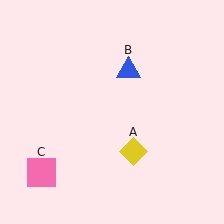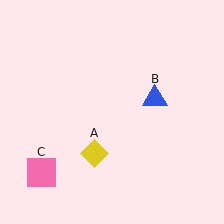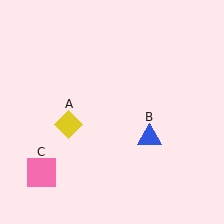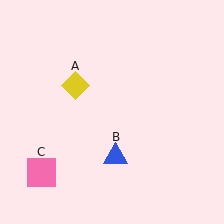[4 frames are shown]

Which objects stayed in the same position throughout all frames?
Pink square (object C) remained stationary.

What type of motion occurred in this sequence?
The yellow diamond (object A), blue triangle (object B) rotated clockwise around the center of the scene.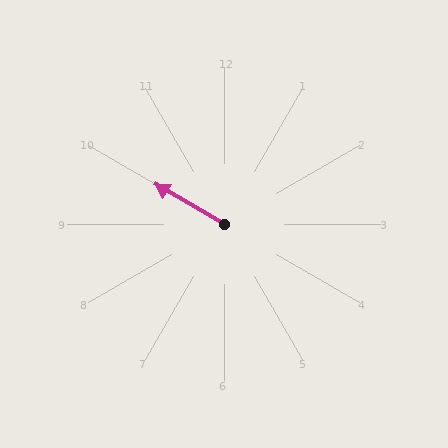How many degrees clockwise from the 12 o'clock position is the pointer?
Approximately 300 degrees.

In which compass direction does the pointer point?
Northwest.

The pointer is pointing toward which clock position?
Roughly 10 o'clock.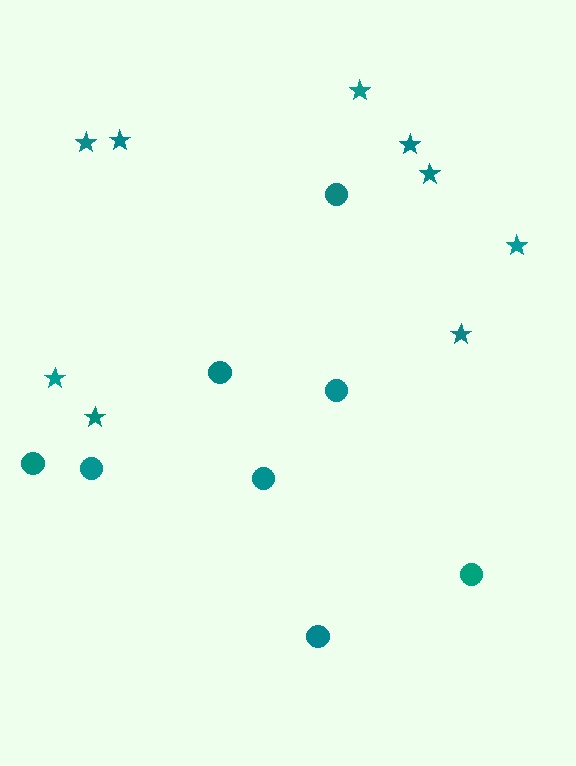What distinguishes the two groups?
There are 2 groups: one group of circles (8) and one group of stars (9).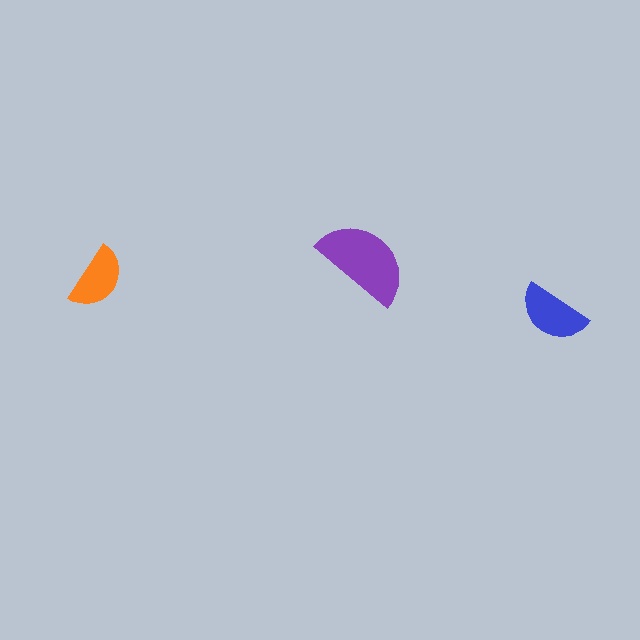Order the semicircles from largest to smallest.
the purple one, the blue one, the orange one.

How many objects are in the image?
There are 3 objects in the image.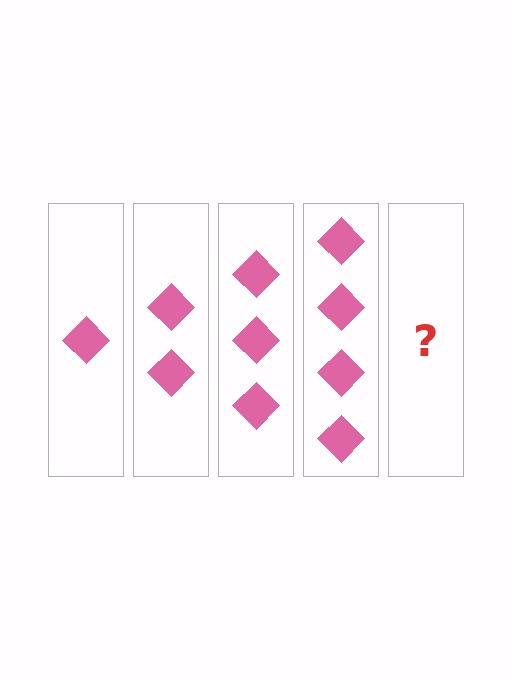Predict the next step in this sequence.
The next step is 5 diamonds.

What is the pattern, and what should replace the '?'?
The pattern is that each step adds one more diamond. The '?' should be 5 diamonds.